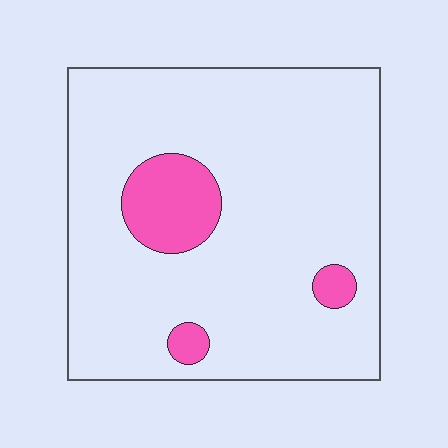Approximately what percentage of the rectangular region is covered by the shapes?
Approximately 10%.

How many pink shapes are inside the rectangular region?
3.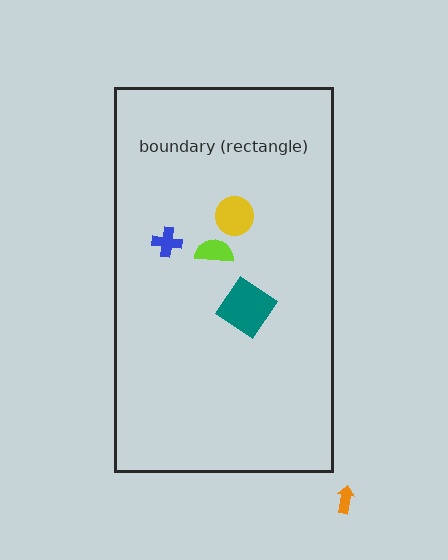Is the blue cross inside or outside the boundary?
Inside.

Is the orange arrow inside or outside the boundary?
Outside.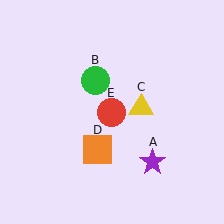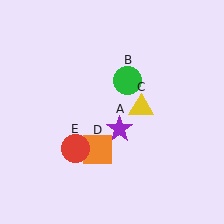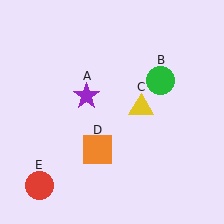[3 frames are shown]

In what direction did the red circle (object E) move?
The red circle (object E) moved down and to the left.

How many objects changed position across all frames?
3 objects changed position: purple star (object A), green circle (object B), red circle (object E).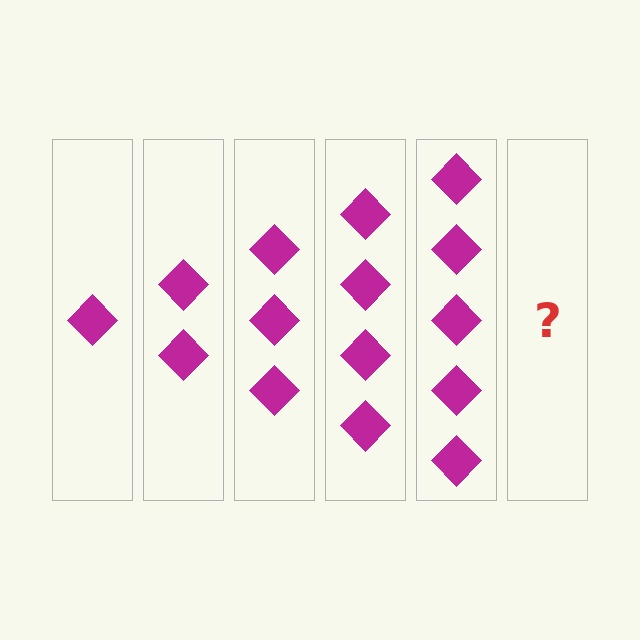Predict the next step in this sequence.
The next step is 6 diamonds.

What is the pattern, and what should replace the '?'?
The pattern is that each step adds one more diamond. The '?' should be 6 diamonds.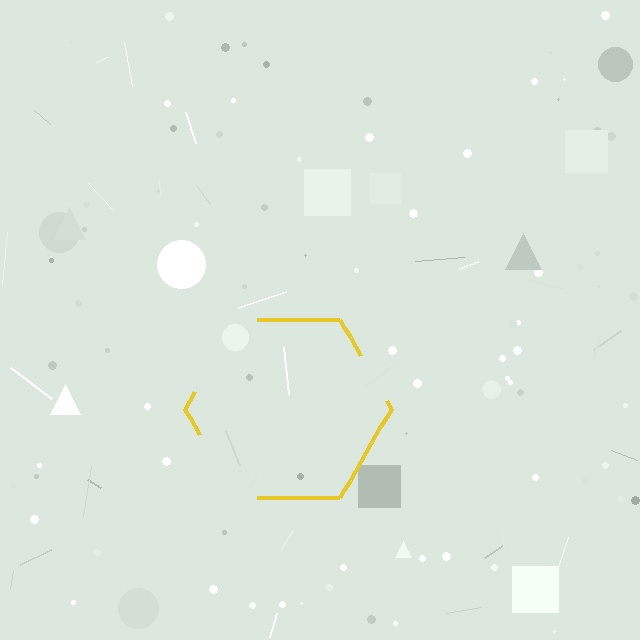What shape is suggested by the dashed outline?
The dashed outline suggests a hexagon.